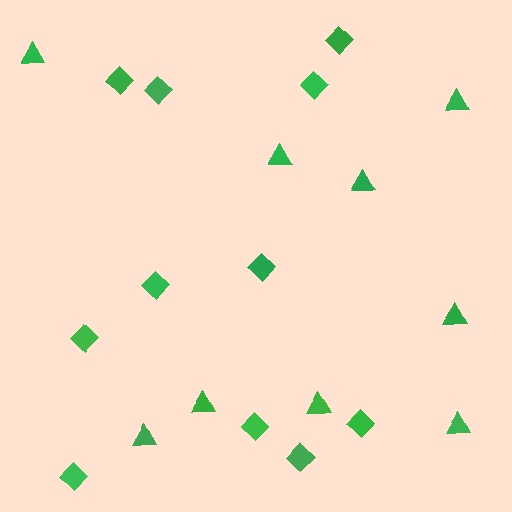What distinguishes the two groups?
There are 2 groups: one group of diamonds (11) and one group of triangles (9).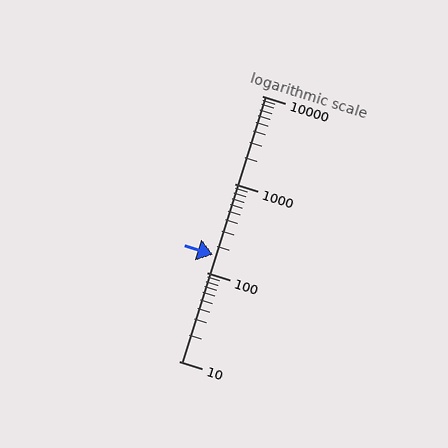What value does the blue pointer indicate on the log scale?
The pointer indicates approximately 160.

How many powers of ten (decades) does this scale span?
The scale spans 3 decades, from 10 to 10000.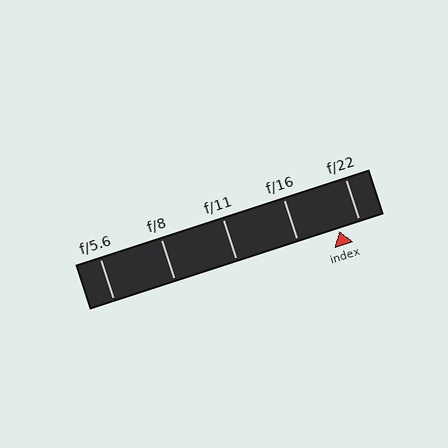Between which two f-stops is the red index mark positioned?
The index mark is between f/16 and f/22.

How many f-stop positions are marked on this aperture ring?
There are 5 f-stop positions marked.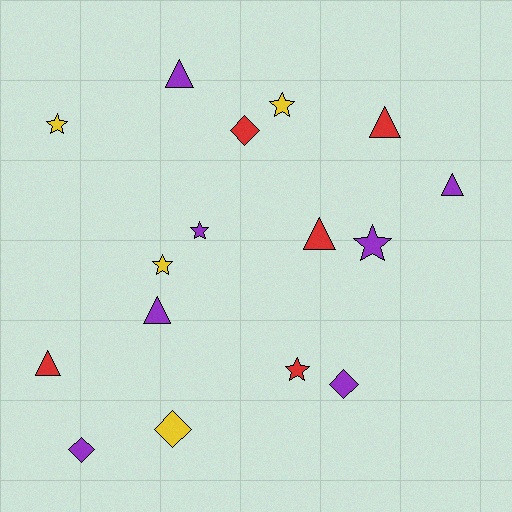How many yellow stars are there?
There are 3 yellow stars.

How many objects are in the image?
There are 16 objects.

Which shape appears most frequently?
Triangle, with 6 objects.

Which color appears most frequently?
Purple, with 7 objects.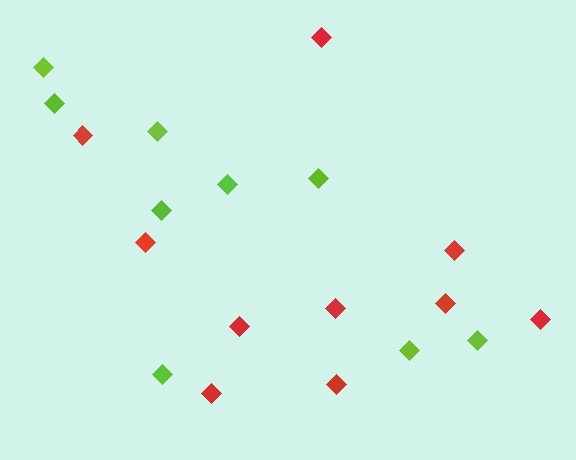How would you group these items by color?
There are 2 groups: one group of red diamonds (10) and one group of lime diamonds (9).